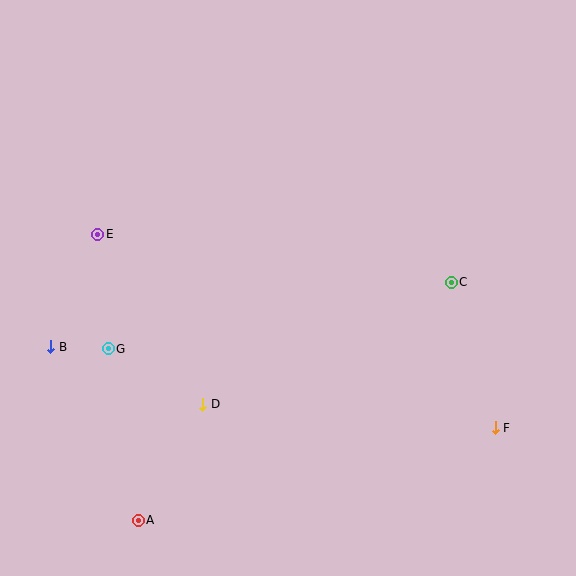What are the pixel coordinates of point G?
Point G is at (108, 349).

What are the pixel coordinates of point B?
Point B is at (51, 347).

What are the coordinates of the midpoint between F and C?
The midpoint between F and C is at (473, 355).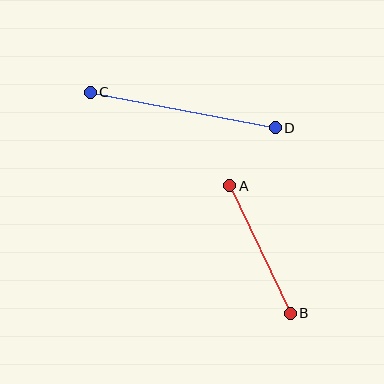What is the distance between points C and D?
The distance is approximately 189 pixels.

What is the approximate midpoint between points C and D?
The midpoint is at approximately (183, 110) pixels.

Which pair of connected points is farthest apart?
Points C and D are farthest apart.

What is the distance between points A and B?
The distance is approximately 141 pixels.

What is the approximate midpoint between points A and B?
The midpoint is at approximately (260, 249) pixels.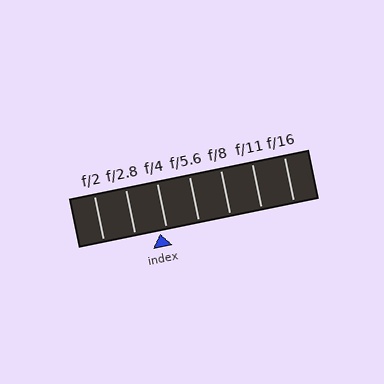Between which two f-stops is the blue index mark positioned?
The index mark is between f/2.8 and f/4.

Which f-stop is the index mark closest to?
The index mark is closest to f/4.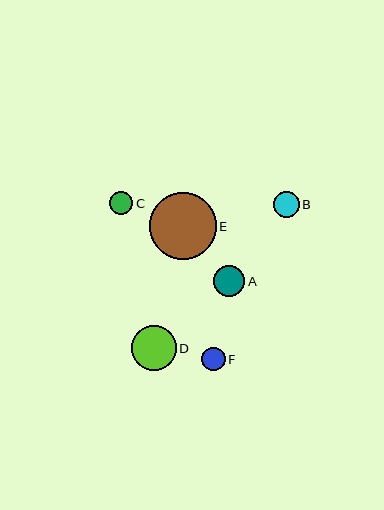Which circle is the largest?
Circle E is the largest with a size of approximately 67 pixels.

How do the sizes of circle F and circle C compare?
Circle F and circle C are approximately the same size.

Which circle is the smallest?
Circle C is the smallest with a size of approximately 23 pixels.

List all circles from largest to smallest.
From largest to smallest: E, D, A, B, F, C.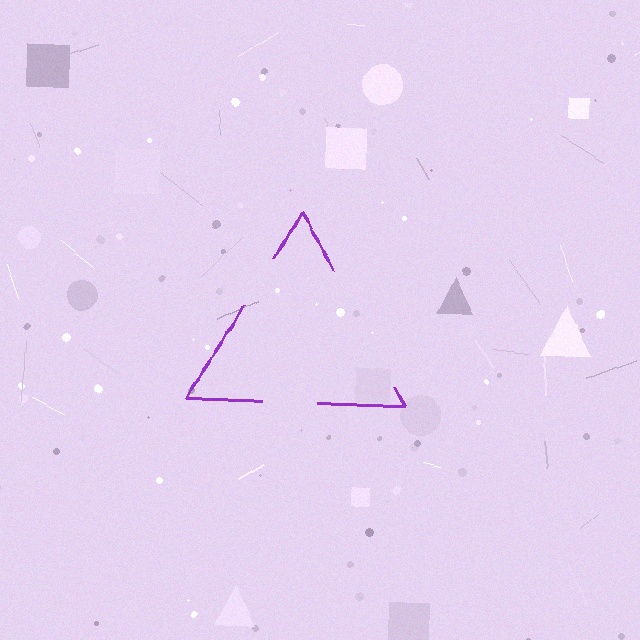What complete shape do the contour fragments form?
The contour fragments form a triangle.